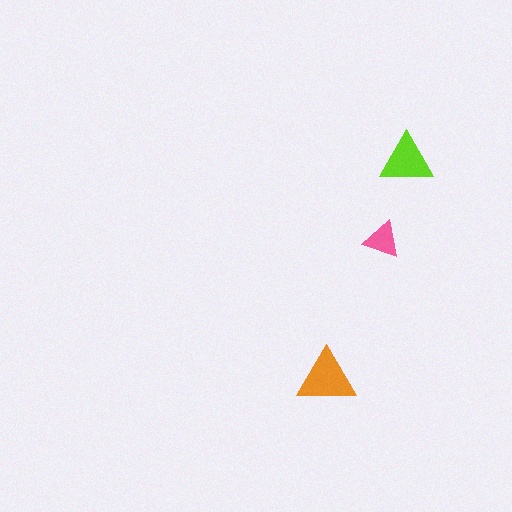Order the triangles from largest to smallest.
the orange one, the lime one, the pink one.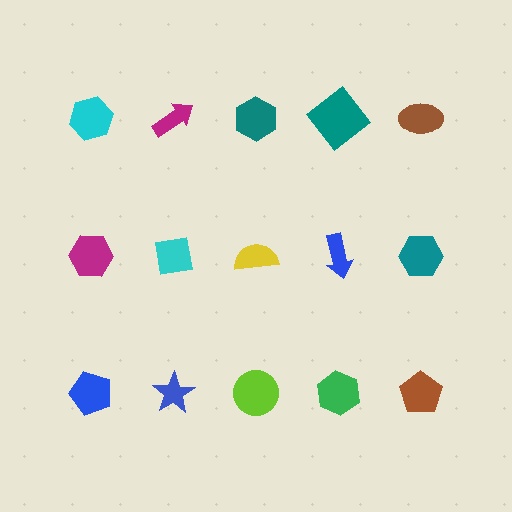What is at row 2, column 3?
A yellow semicircle.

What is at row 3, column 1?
A blue pentagon.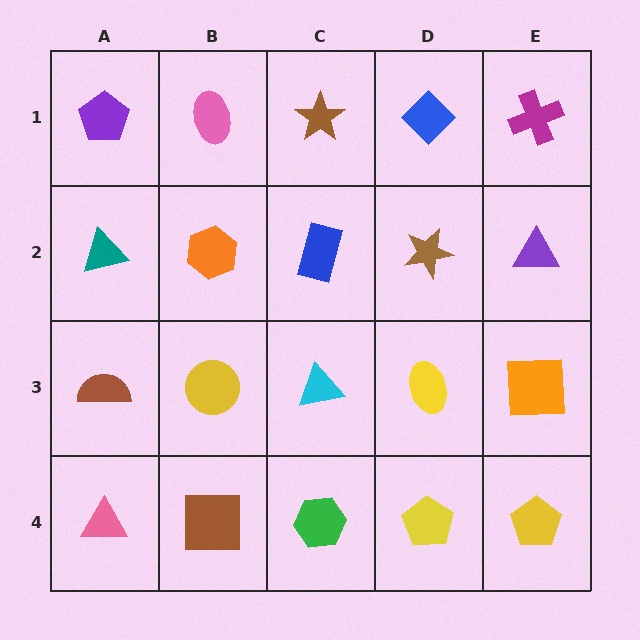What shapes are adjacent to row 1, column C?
A blue rectangle (row 2, column C), a pink ellipse (row 1, column B), a blue diamond (row 1, column D).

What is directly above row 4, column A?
A brown semicircle.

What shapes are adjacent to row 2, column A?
A purple pentagon (row 1, column A), a brown semicircle (row 3, column A), an orange hexagon (row 2, column B).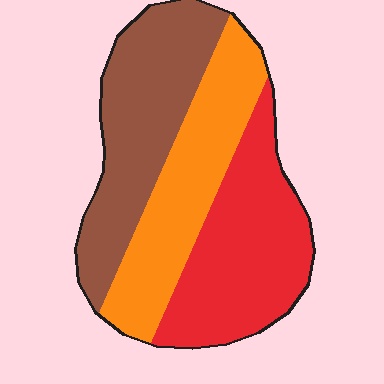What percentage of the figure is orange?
Orange takes up about one third (1/3) of the figure.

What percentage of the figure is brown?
Brown takes up about one third (1/3) of the figure.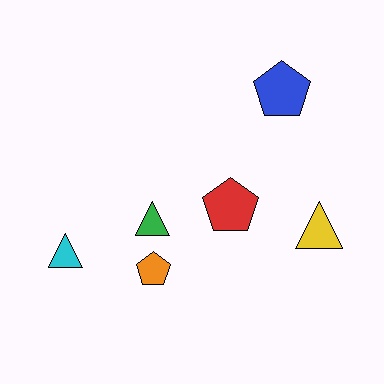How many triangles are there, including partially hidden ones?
There are 3 triangles.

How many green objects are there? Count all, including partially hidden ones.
There is 1 green object.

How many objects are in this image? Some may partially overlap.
There are 6 objects.